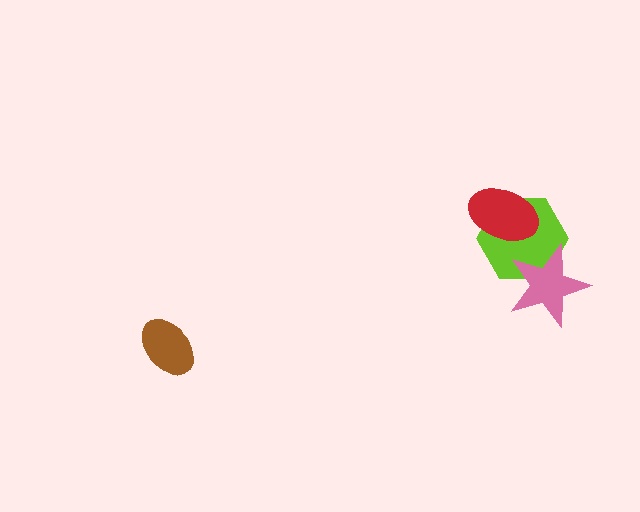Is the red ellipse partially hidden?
No, no other shape covers it.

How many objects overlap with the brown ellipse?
0 objects overlap with the brown ellipse.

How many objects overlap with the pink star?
1 object overlaps with the pink star.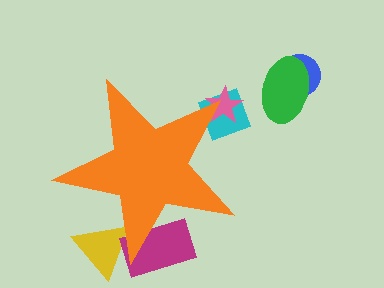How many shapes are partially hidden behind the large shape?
4 shapes are partially hidden.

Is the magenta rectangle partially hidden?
Yes, the magenta rectangle is partially hidden behind the orange star.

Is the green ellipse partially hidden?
No, the green ellipse is fully visible.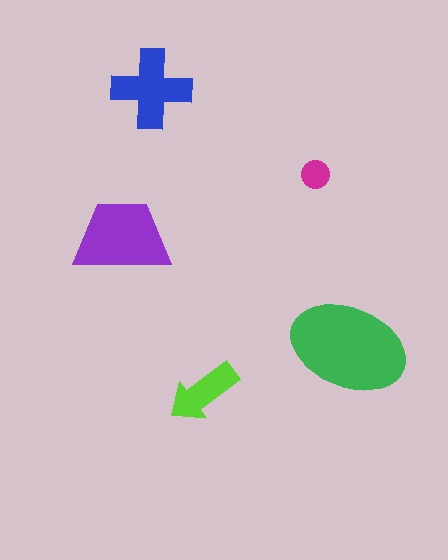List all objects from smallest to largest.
The magenta circle, the lime arrow, the blue cross, the purple trapezoid, the green ellipse.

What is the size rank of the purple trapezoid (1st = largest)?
2nd.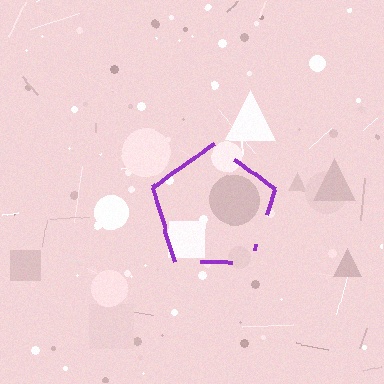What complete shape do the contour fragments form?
The contour fragments form a pentagon.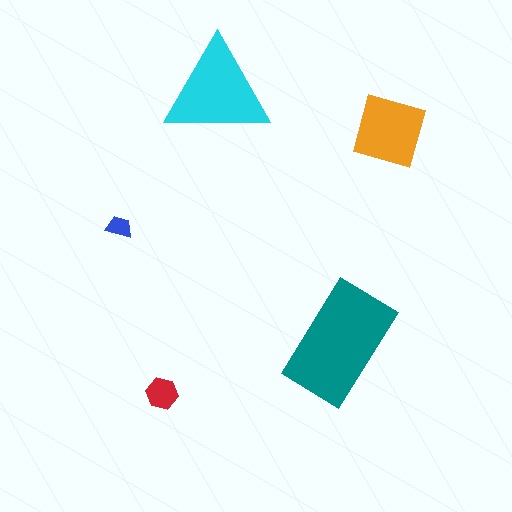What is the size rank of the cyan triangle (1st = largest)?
2nd.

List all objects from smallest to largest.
The blue trapezoid, the red hexagon, the orange diamond, the cyan triangle, the teal rectangle.